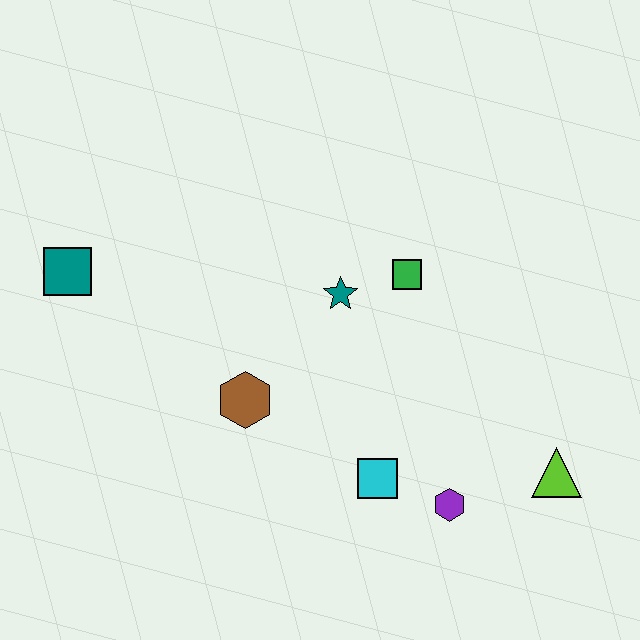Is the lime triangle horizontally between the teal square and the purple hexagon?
No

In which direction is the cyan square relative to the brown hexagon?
The cyan square is to the right of the brown hexagon.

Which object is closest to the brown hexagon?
The teal star is closest to the brown hexagon.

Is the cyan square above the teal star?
No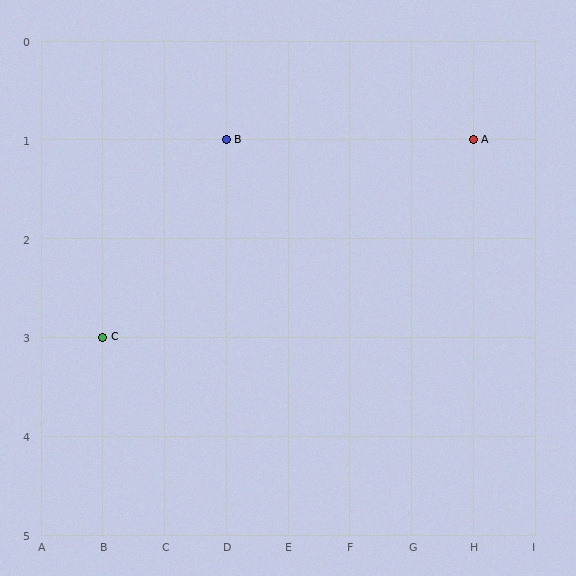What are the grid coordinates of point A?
Point A is at grid coordinates (H, 1).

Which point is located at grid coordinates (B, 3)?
Point C is at (B, 3).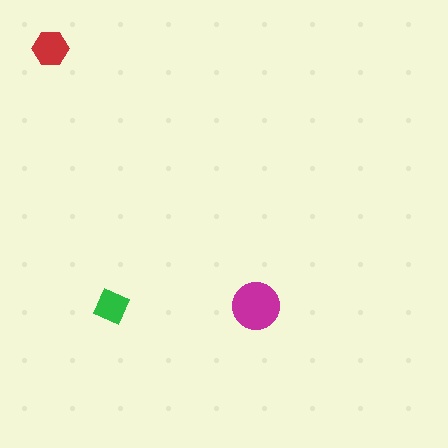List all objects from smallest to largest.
The green square, the red hexagon, the magenta circle.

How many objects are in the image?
There are 3 objects in the image.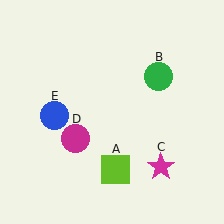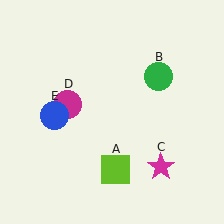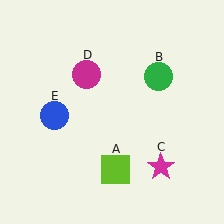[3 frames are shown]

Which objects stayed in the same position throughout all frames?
Lime square (object A) and green circle (object B) and magenta star (object C) and blue circle (object E) remained stationary.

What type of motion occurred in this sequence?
The magenta circle (object D) rotated clockwise around the center of the scene.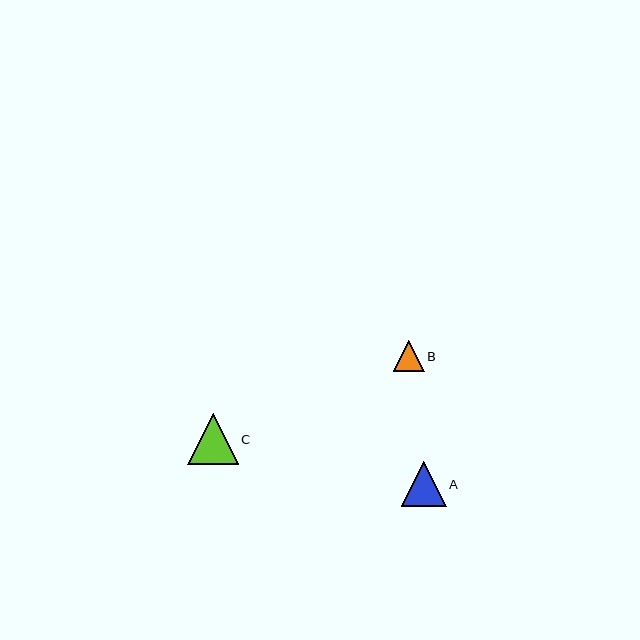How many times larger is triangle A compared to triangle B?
Triangle A is approximately 1.5 times the size of triangle B.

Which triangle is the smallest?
Triangle B is the smallest with a size of approximately 31 pixels.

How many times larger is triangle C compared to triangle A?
Triangle C is approximately 1.1 times the size of triangle A.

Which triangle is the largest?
Triangle C is the largest with a size of approximately 51 pixels.